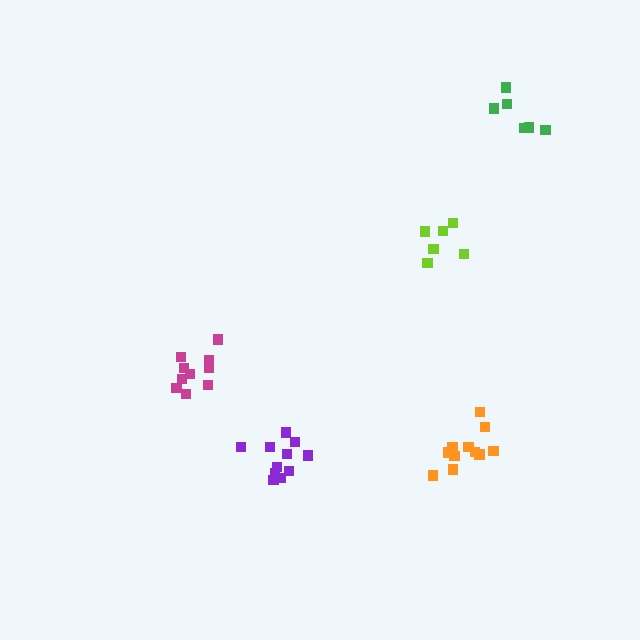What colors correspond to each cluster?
The clusters are colored: lime, purple, green, magenta, orange.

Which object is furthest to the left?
The magenta cluster is leftmost.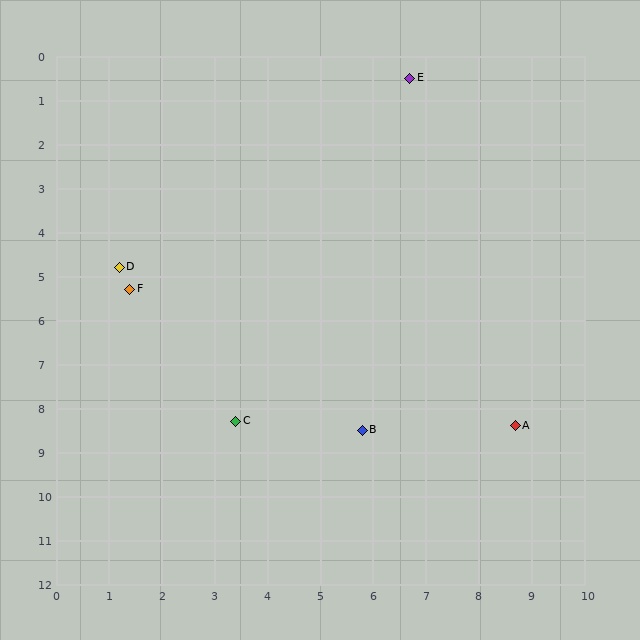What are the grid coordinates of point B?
Point B is at approximately (5.8, 8.5).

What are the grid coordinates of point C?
Point C is at approximately (3.4, 8.3).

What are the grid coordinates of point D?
Point D is at approximately (1.2, 4.8).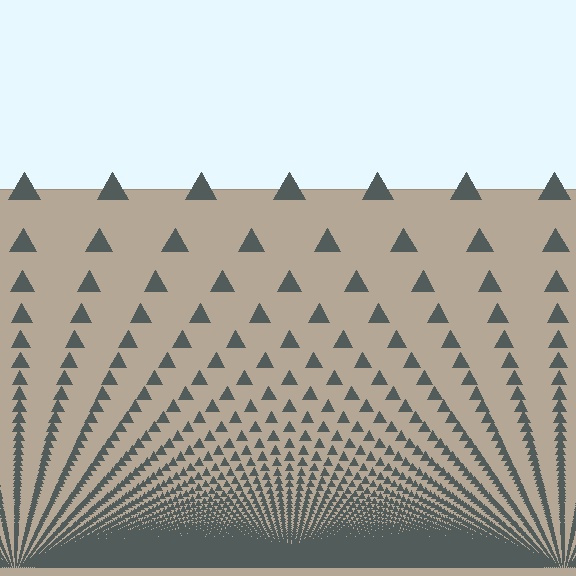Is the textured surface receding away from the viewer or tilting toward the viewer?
The surface appears to tilt toward the viewer. Texture elements get larger and sparser toward the top.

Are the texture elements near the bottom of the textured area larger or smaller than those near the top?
Smaller. The gradient is inverted — elements near the bottom are smaller and denser.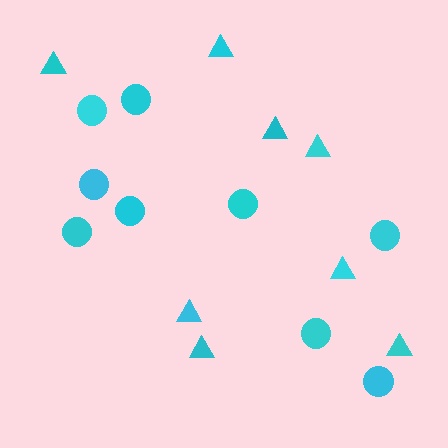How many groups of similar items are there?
There are 2 groups: one group of triangles (8) and one group of circles (9).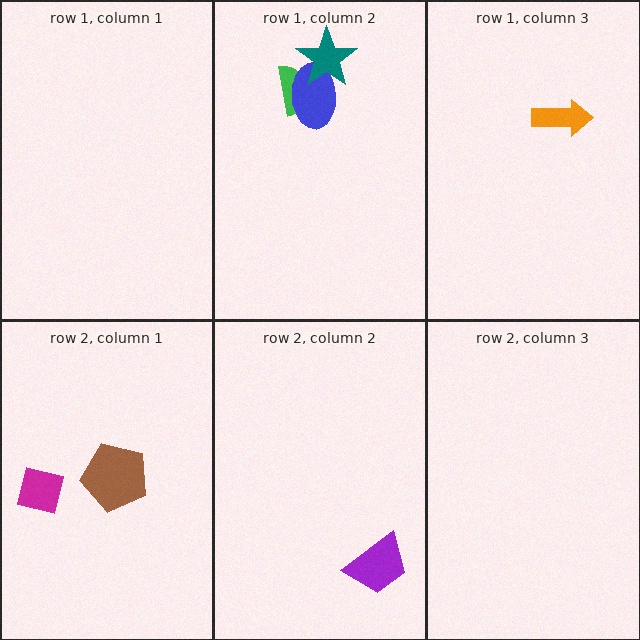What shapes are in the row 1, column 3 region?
The orange arrow.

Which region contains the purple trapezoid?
The row 2, column 2 region.